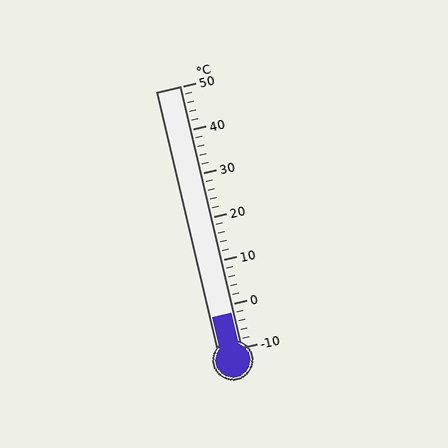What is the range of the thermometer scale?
The thermometer scale ranges from -10°C to 50°C.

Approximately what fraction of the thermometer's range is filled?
The thermometer is filled to approximately 15% of its range.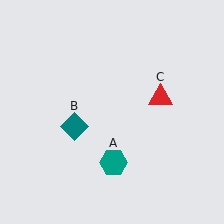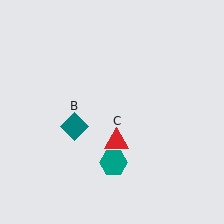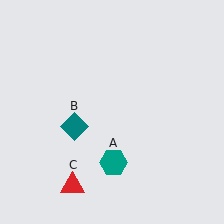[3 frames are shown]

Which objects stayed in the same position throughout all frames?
Teal hexagon (object A) and teal diamond (object B) remained stationary.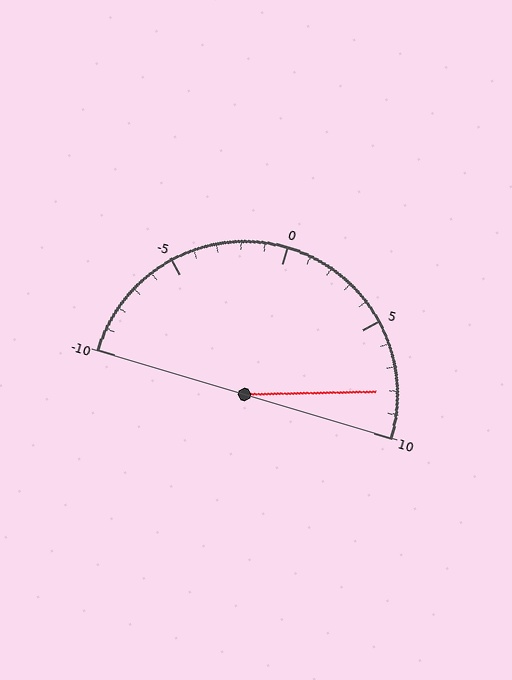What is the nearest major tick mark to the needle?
The nearest major tick mark is 10.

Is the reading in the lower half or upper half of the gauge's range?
The reading is in the upper half of the range (-10 to 10).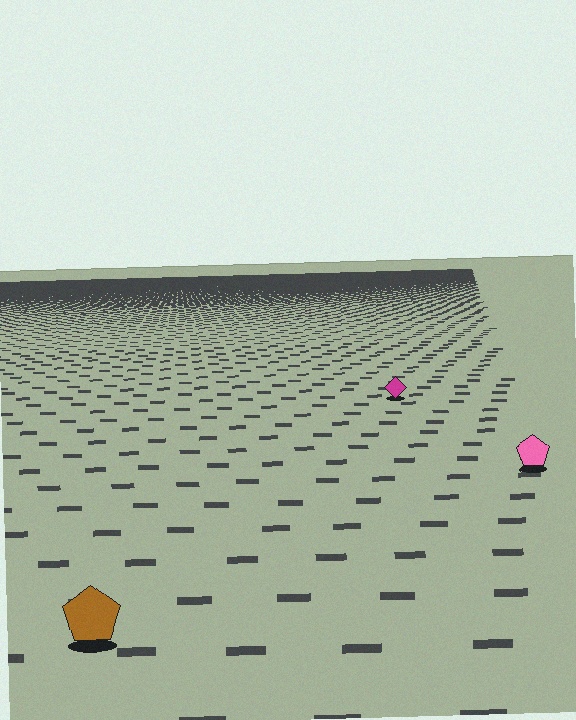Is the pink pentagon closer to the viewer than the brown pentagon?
No. The brown pentagon is closer — you can tell from the texture gradient: the ground texture is coarser near it.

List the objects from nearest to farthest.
From nearest to farthest: the brown pentagon, the pink pentagon, the magenta diamond.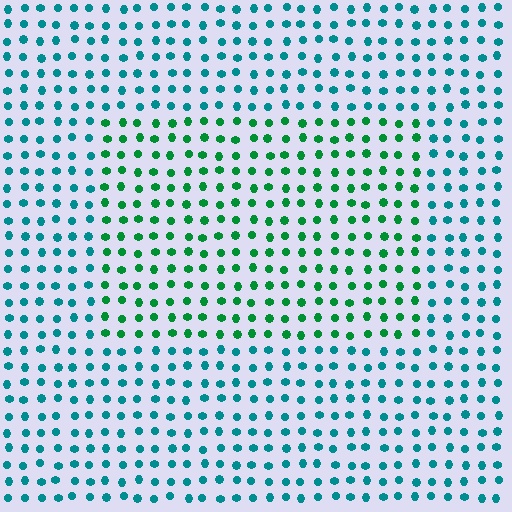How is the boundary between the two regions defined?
The boundary is defined purely by a slight shift in hue (about 41 degrees). Spacing, size, and orientation are identical on both sides.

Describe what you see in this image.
The image is filled with small teal elements in a uniform arrangement. A rectangle-shaped region is visible where the elements are tinted to a slightly different hue, forming a subtle color boundary.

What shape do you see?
I see a rectangle.